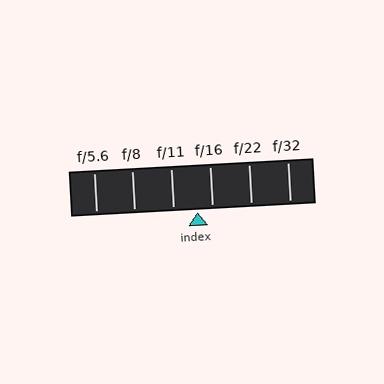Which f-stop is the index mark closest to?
The index mark is closest to f/16.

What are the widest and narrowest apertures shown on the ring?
The widest aperture shown is f/5.6 and the narrowest is f/32.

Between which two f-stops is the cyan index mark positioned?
The index mark is between f/11 and f/16.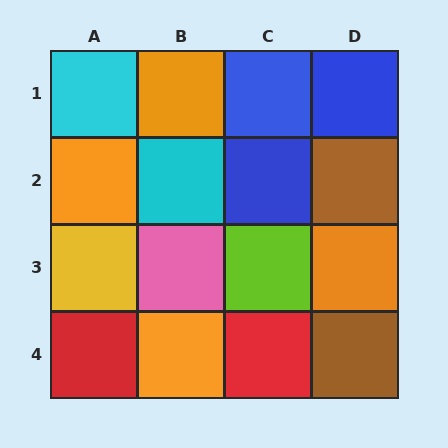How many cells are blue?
3 cells are blue.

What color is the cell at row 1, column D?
Blue.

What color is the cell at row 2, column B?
Cyan.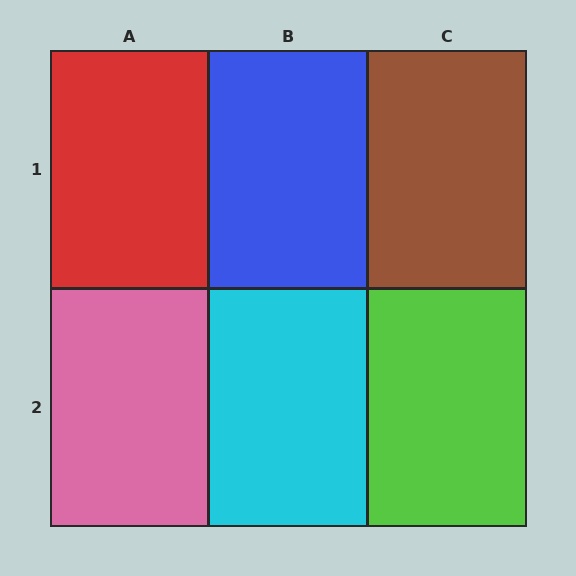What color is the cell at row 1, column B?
Blue.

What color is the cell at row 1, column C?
Brown.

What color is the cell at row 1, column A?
Red.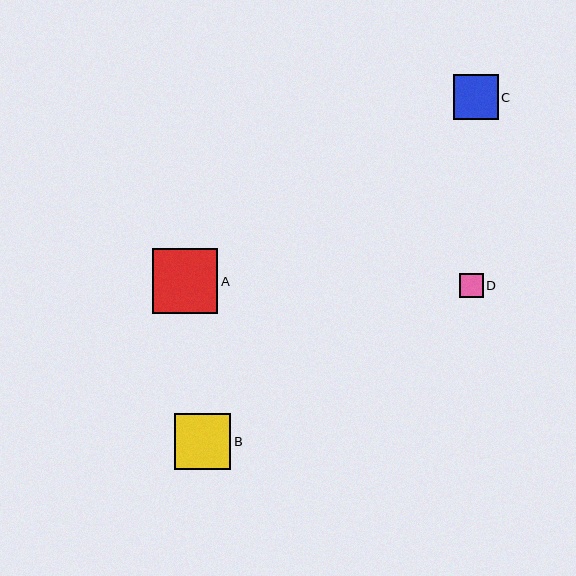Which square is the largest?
Square A is the largest with a size of approximately 65 pixels.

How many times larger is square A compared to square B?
Square A is approximately 1.2 times the size of square B.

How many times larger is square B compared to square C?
Square B is approximately 1.3 times the size of square C.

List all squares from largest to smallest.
From largest to smallest: A, B, C, D.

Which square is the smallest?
Square D is the smallest with a size of approximately 24 pixels.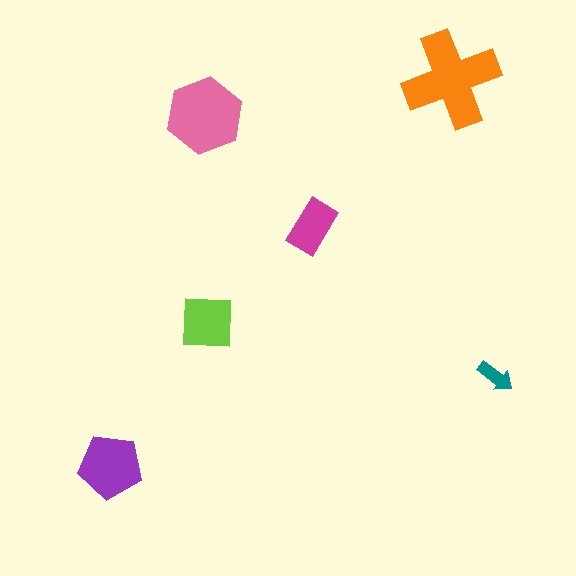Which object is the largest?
The orange cross.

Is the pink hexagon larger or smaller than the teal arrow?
Larger.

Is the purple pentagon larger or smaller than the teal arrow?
Larger.